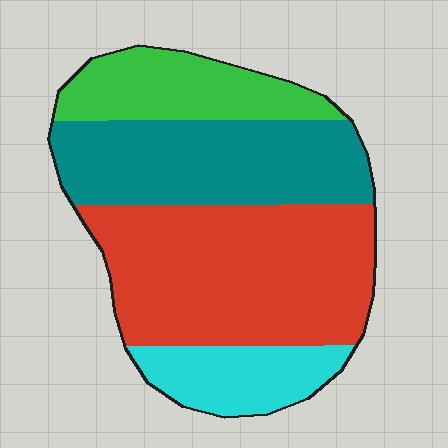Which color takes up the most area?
Red, at roughly 40%.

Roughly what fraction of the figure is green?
Green covers about 15% of the figure.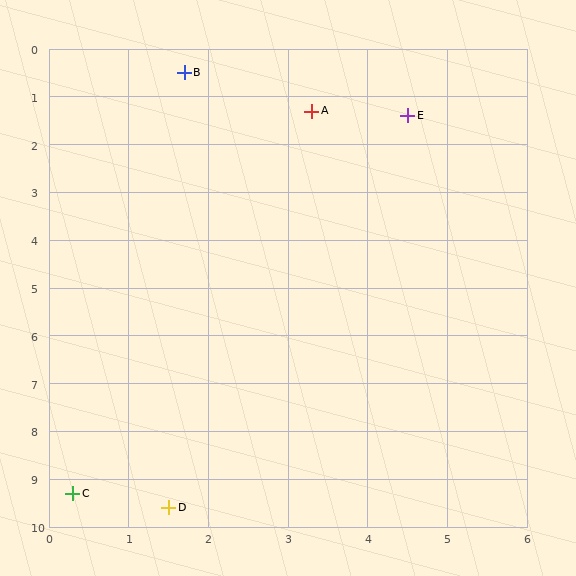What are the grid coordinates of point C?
Point C is at approximately (0.3, 9.3).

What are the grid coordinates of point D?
Point D is at approximately (1.5, 9.6).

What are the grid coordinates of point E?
Point E is at approximately (4.5, 1.4).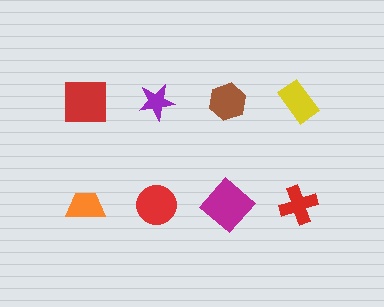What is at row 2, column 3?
A magenta diamond.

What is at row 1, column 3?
A brown hexagon.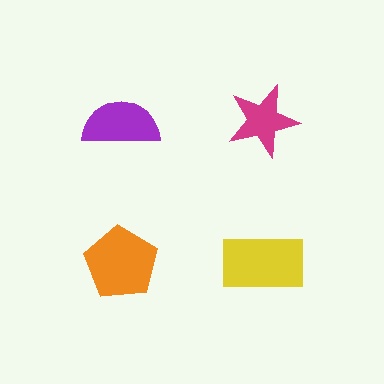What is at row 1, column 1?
A purple semicircle.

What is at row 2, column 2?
A yellow rectangle.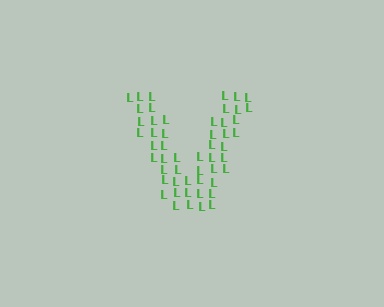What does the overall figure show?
The overall figure shows the letter V.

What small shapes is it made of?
It is made of small letter L's.